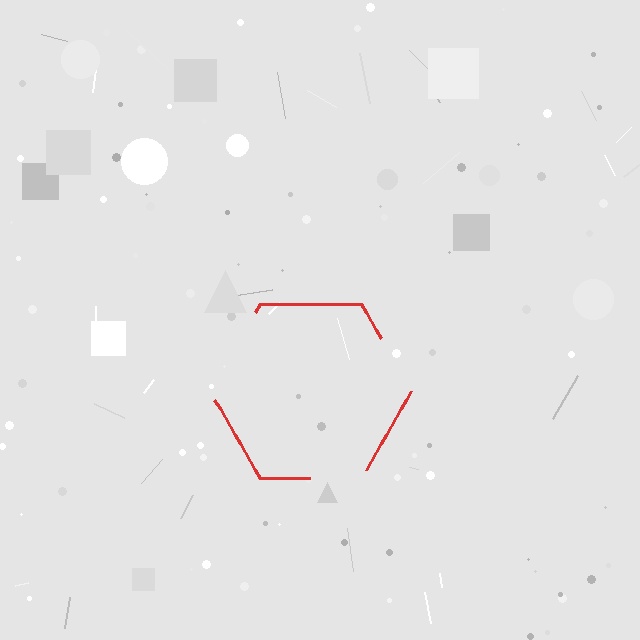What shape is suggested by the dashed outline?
The dashed outline suggests a hexagon.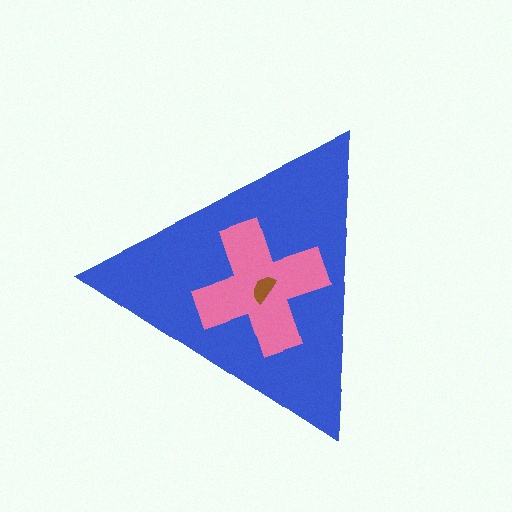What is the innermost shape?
The brown semicircle.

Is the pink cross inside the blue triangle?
Yes.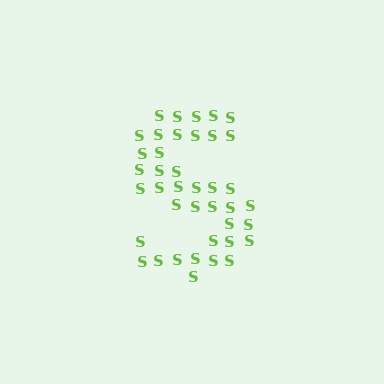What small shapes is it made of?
It is made of small letter S's.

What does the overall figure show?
The overall figure shows the letter S.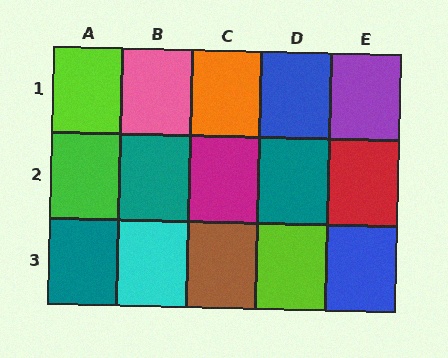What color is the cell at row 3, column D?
Lime.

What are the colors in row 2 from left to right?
Green, teal, magenta, teal, red.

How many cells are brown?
1 cell is brown.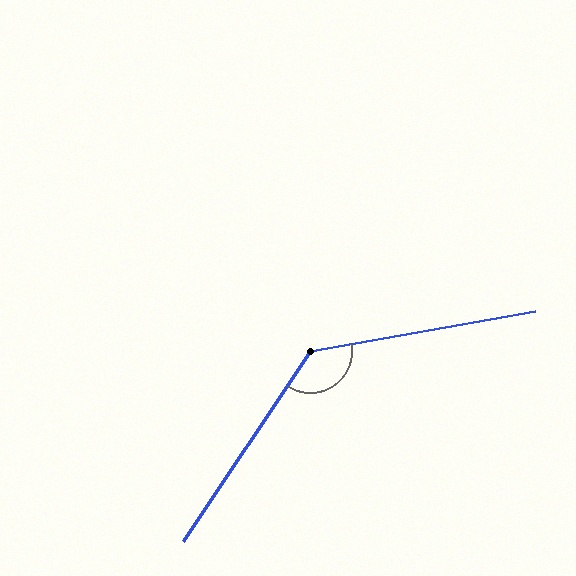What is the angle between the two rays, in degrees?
Approximately 134 degrees.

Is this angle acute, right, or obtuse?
It is obtuse.